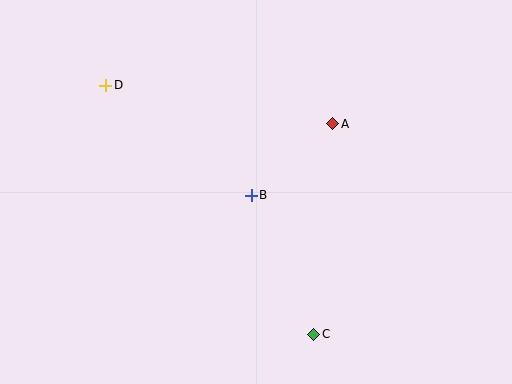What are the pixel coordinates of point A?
Point A is at (333, 124).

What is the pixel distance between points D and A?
The distance between D and A is 231 pixels.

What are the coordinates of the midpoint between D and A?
The midpoint between D and A is at (219, 104).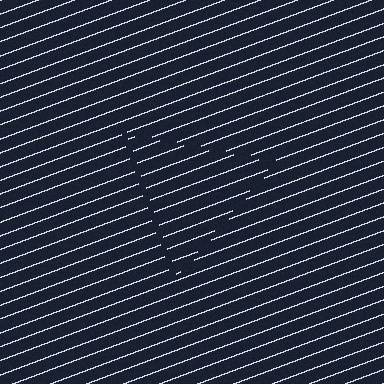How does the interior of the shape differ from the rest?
The interior of the shape contains the same grating, shifted by half a period — the contour is defined by the phase discontinuity where line-ends from the inner and outer gratings abut.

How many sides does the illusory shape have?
3 sides — the line-ends trace a triangle.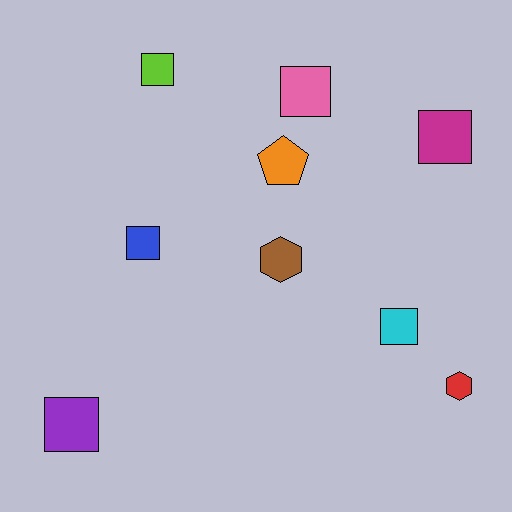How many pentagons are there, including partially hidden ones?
There is 1 pentagon.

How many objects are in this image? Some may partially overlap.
There are 9 objects.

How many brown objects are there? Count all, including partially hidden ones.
There is 1 brown object.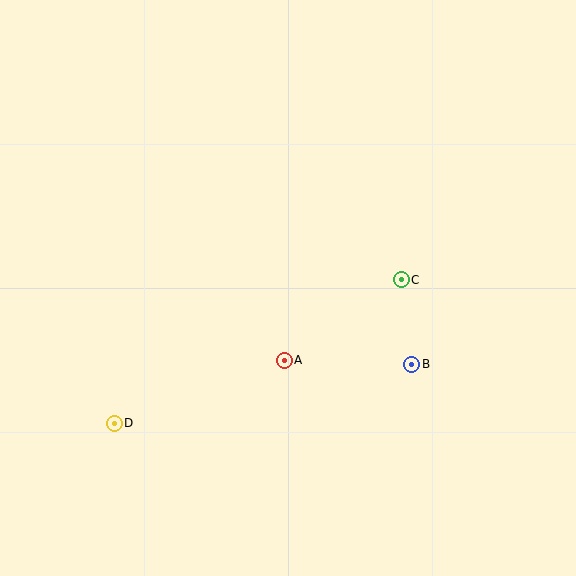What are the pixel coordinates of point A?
Point A is at (284, 360).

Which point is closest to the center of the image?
Point A at (284, 360) is closest to the center.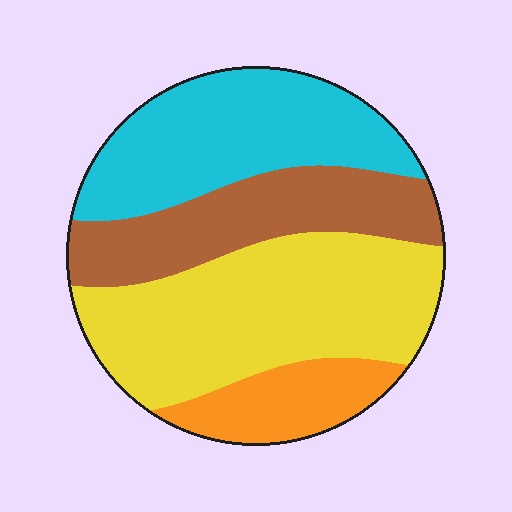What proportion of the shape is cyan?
Cyan covers roughly 30% of the shape.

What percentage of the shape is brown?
Brown takes up between a sixth and a third of the shape.